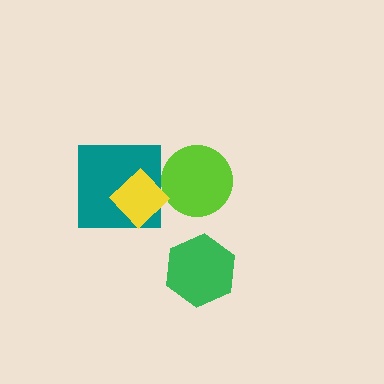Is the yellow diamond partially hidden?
No, no other shape covers it.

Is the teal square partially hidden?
Yes, it is partially covered by another shape.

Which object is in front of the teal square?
The yellow diamond is in front of the teal square.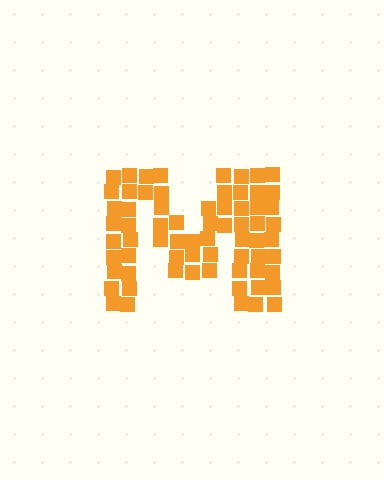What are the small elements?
The small elements are squares.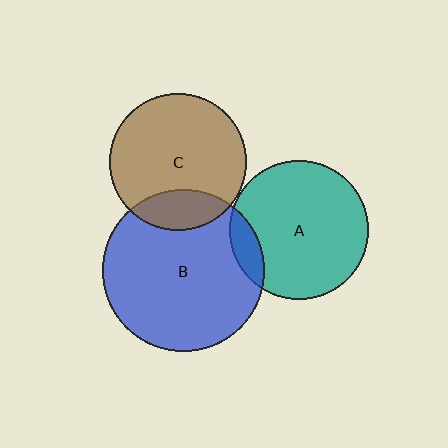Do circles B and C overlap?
Yes.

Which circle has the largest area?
Circle B (blue).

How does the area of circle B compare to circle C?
Approximately 1.4 times.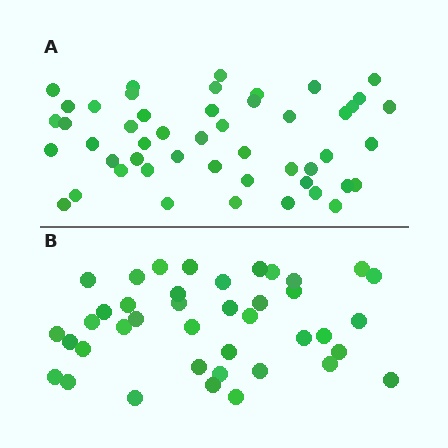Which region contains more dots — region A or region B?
Region A (the top region) has more dots.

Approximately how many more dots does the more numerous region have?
Region A has roughly 8 or so more dots than region B.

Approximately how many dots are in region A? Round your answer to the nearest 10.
About 50 dots. (The exact count is 49, which rounds to 50.)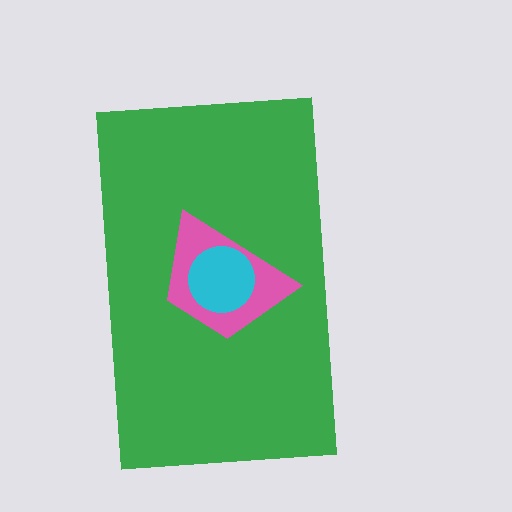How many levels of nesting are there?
3.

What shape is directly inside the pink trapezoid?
The cyan circle.